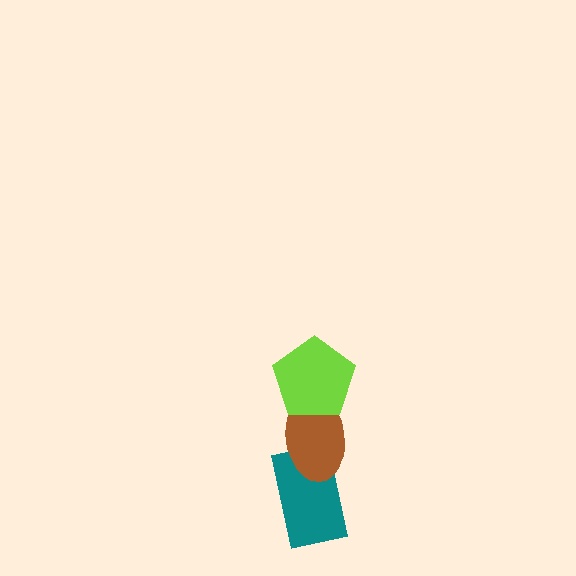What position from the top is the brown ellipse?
The brown ellipse is 2nd from the top.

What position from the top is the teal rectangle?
The teal rectangle is 3rd from the top.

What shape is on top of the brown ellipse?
The lime pentagon is on top of the brown ellipse.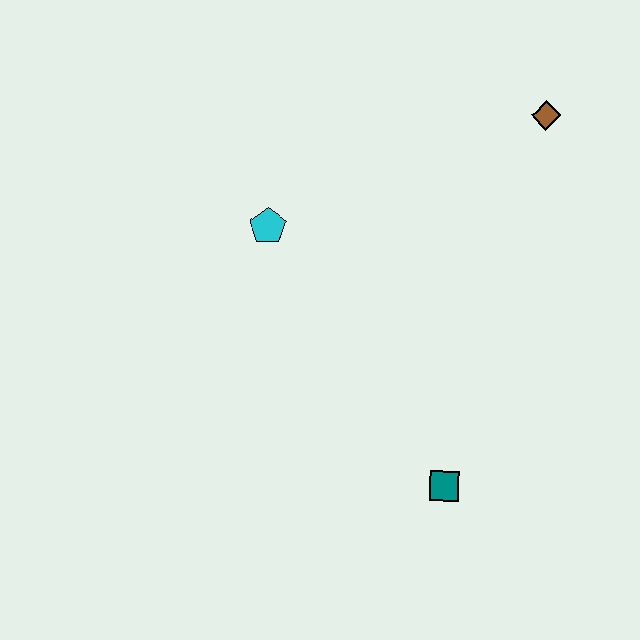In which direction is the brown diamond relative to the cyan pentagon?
The brown diamond is to the right of the cyan pentagon.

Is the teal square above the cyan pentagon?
No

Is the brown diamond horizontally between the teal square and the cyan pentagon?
No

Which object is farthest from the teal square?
The brown diamond is farthest from the teal square.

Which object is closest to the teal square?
The cyan pentagon is closest to the teal square.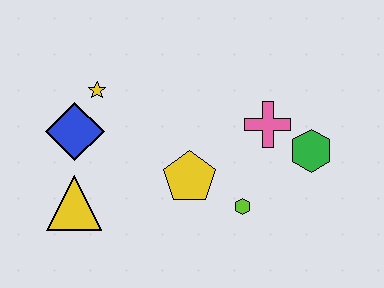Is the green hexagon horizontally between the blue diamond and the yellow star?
No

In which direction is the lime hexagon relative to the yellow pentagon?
The lime hexagon is to the right of the yellow pentagon.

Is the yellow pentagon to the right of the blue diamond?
Yes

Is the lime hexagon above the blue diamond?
No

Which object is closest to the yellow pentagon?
The lime hexagon is closest to the yellow pentagon.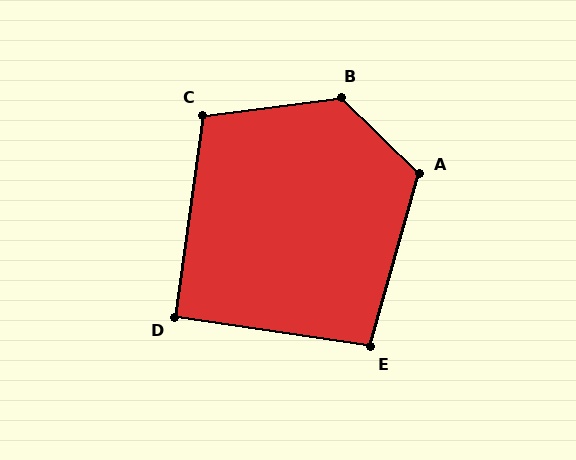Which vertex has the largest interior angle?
B, at approximately 128 degrees.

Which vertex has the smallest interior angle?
D, at approximately 91 degrees.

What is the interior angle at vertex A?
Approximately 119 degrees (obtuse).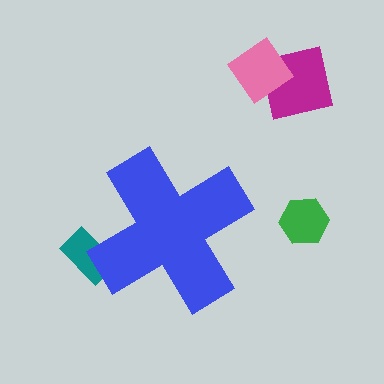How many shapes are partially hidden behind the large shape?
1 shape is partially hidden.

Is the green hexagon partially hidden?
No, the green hexagon is fully visible.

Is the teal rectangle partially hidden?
Yes, the teal rectangle is partially hidden behind the blue cross.